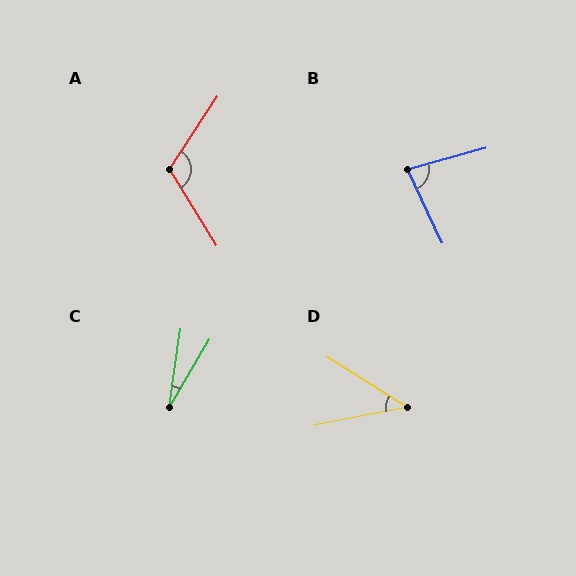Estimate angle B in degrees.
Approximately 80 degrees.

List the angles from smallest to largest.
C (23°), D (43°), B (80°), A (115°).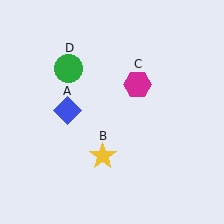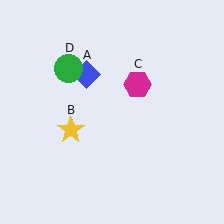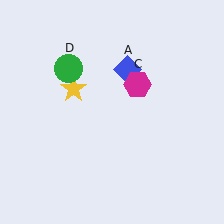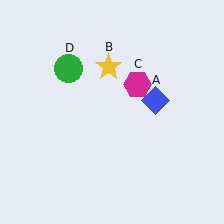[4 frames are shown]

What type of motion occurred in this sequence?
The blue diamond (object A), yellow star (object B) rotated clockwise around the center of the scene.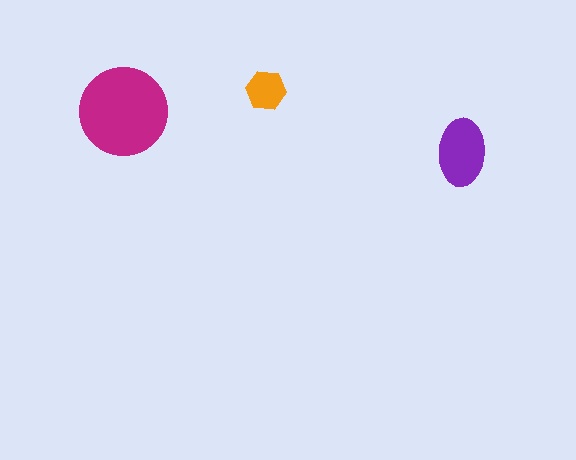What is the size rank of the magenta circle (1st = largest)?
1st.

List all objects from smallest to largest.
The orange hexagon, the purple ellipse, the magenta circle.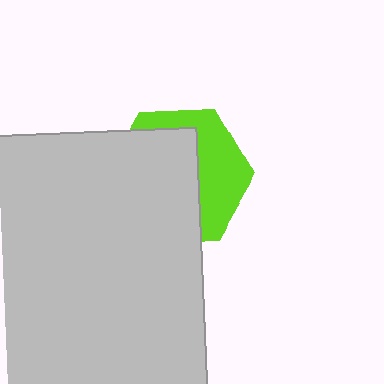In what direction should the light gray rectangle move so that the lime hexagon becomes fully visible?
The light gray rectangle should move left. That is the shortest direction to clear the overlap and leave the lime hexagon fully visible.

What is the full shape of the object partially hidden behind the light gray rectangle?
The partially hidden object is a lime hexagon.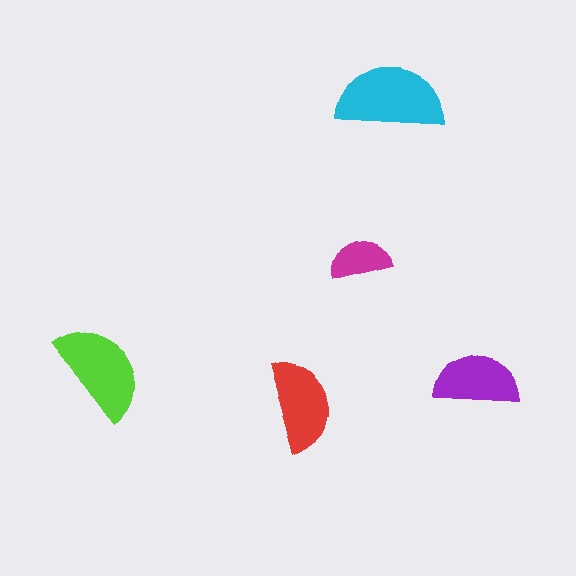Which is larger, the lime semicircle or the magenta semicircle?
The lime one.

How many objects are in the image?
There are 5 objects in the image.